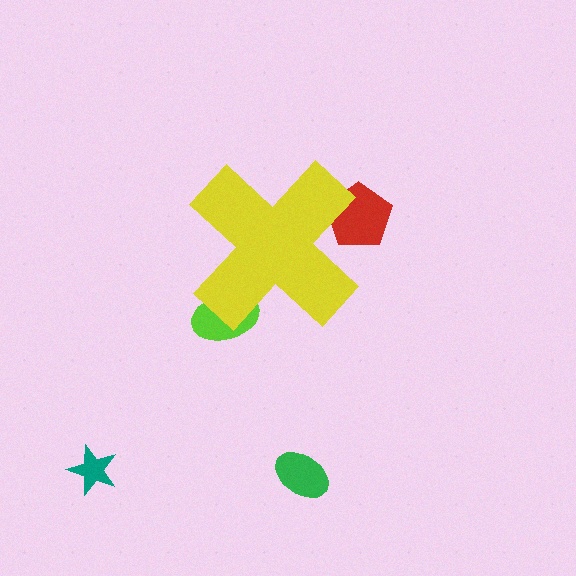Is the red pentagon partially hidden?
Yes, the red pentagon is partially hidden behind the yellow cross.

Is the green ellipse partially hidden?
No, the green ellipse is fully visible.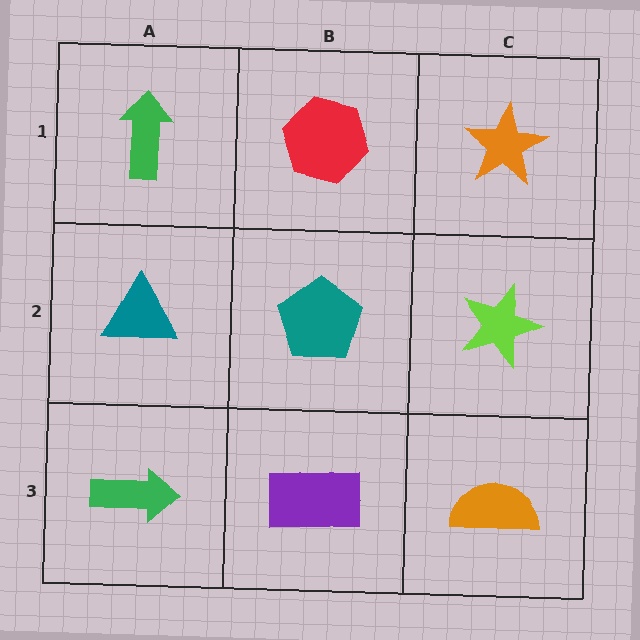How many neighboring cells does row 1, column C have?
2.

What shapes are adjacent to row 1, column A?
A teal triangle (row 2, column A), a red hexagon (row 1, column B).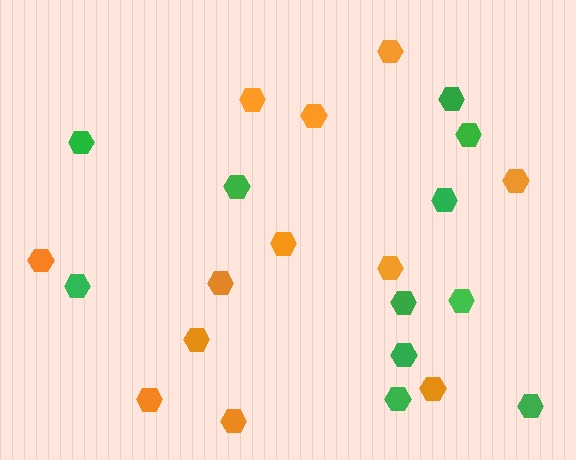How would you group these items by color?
There are 2 groups: one group of green hexagons (11) and one group of orange hexagons (12).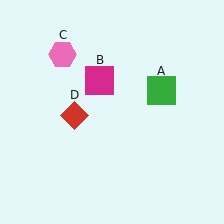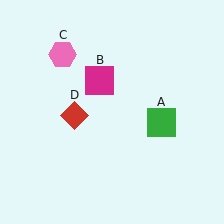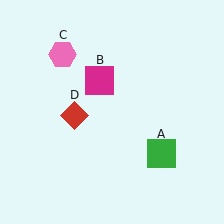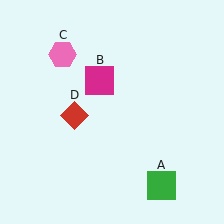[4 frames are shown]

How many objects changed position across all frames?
1 object changed position: green square (object A).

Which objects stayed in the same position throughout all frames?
Magenta square (object B) and pink hexagon (object C) and red diamond (object D) remained stationary.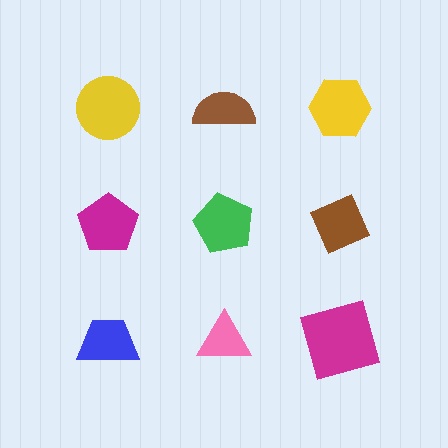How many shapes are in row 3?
3 shapes.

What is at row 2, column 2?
A green pentagon.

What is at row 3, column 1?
A blue trapezoid.